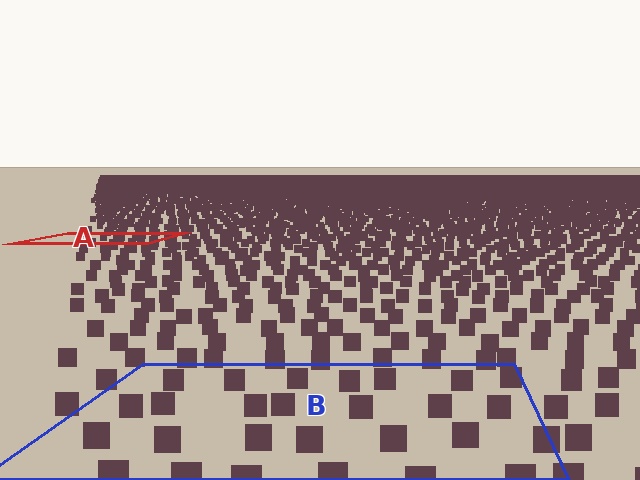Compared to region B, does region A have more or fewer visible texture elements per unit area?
Region A has more texture elements per unit area — they are packed more densely because it is farther away.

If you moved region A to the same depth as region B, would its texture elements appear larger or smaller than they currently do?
They would appear larger. At a closer depth, the same texture elements are projected at a bigger on-screen size.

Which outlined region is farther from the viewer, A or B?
Region A is farther from the viewer — the texture elements inside it appear smaller and more densely packed.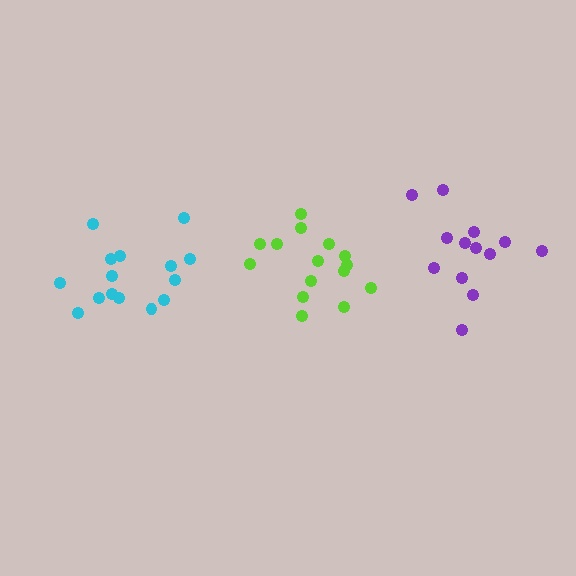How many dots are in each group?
Group 1: 13 dots, Group 2: 15 dots, Group 3: 15 dots (43 total).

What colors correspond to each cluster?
The clusters are colored: purple, lime, cyan.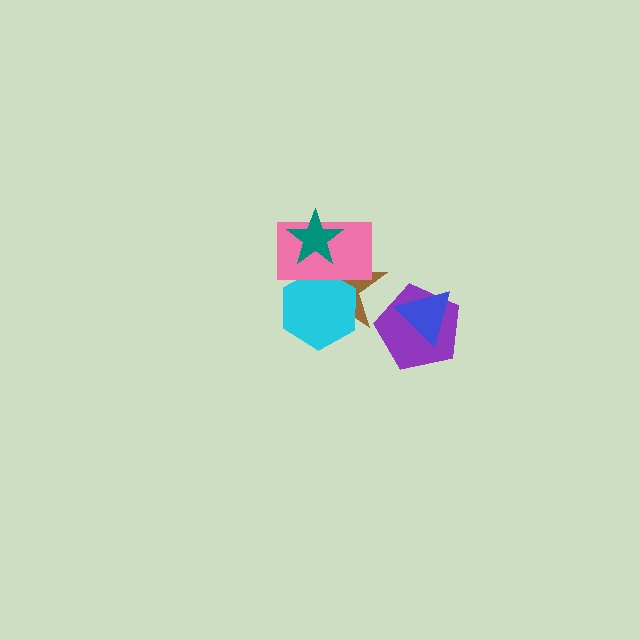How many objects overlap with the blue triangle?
1 object overlaps with the blue triangle.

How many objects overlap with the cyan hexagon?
2 objects overlap with the cyan hexagon.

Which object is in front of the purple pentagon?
The blue triangle is in front of the purple pentagon.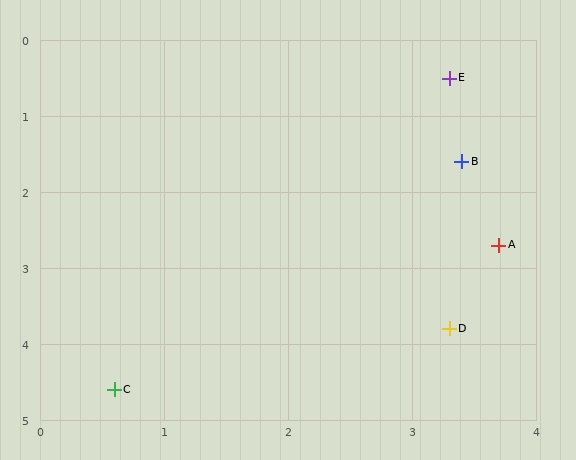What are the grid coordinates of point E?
Point E is at approximately (3.3, 0.5).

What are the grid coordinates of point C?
Point C is at approximately (0.6, 4.6).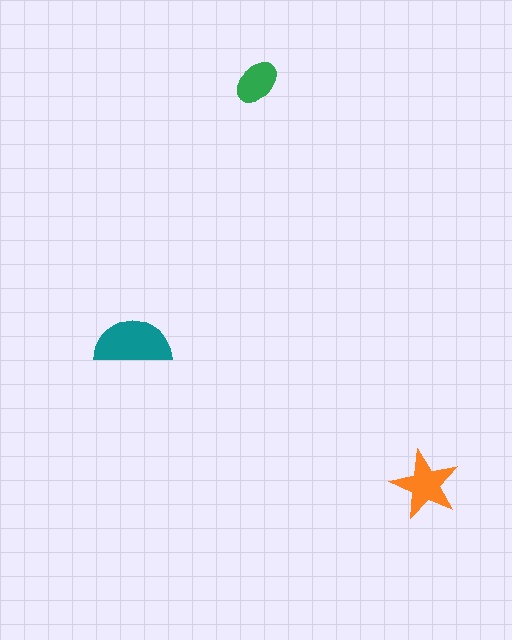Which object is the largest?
The teal semicircle.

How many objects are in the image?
There are 3 objects in the image.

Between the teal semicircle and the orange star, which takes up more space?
The teal semicircle.